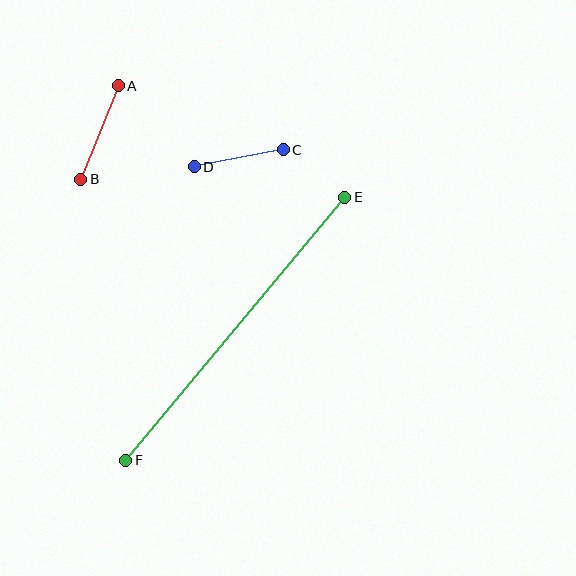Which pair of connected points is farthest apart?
Points E and F are farthest apart.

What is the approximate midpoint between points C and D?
The midpoint is at approximately (239, 158) pixels.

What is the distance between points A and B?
The distance is approximately 101 pixels.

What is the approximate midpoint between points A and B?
The midpoint is at approximately (100, 133) pixels.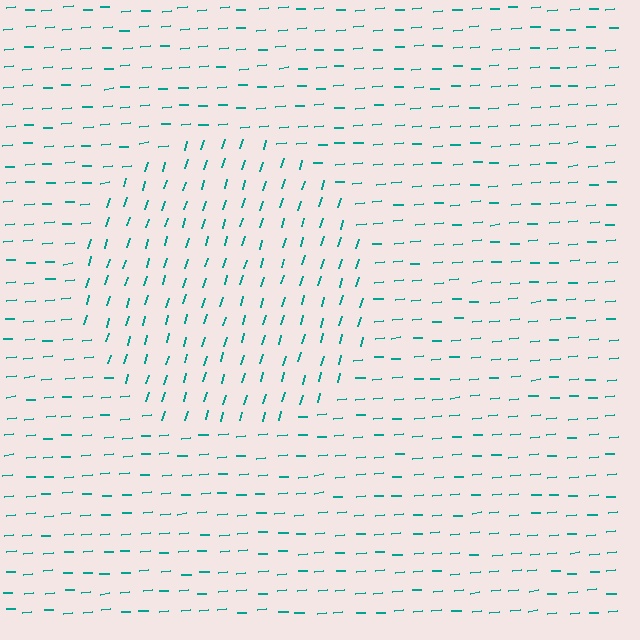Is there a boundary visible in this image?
Yes, there is a texture boundary formed by a change in line orientation.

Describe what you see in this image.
The image is filled with small teal line segments. A circle region in the image has lines oriented differently from the surrounding lines, creating a visible texture boundary.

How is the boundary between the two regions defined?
The boundary is defined purely by a change in line orientation (approximately 69 degrees difference). All lines are the same color and thickness.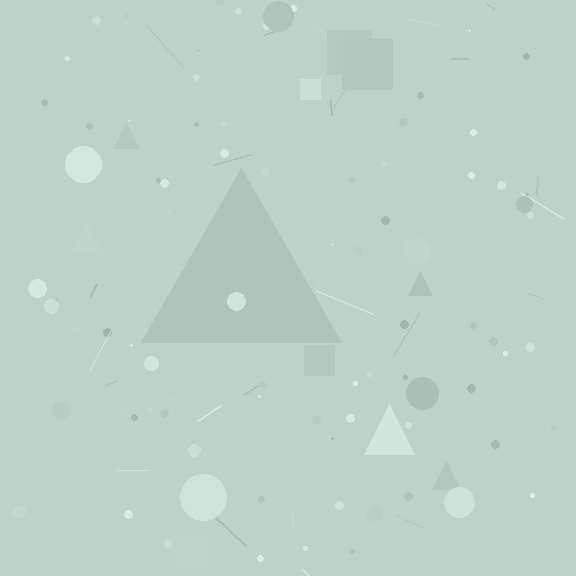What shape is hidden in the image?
A triangle is hidden in the image.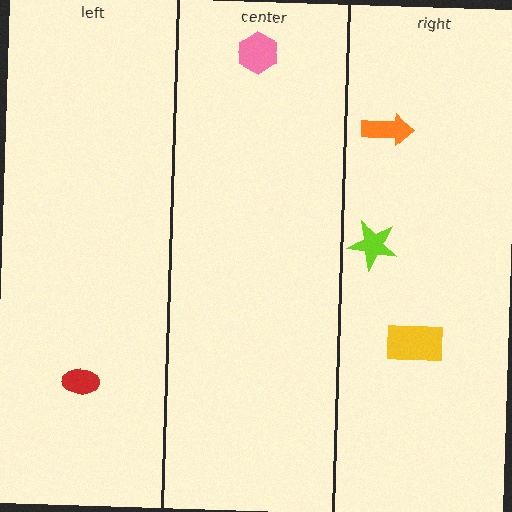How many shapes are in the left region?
1.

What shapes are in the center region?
The pink hexagon.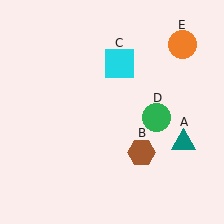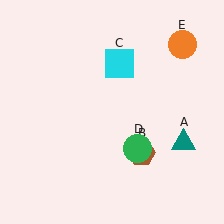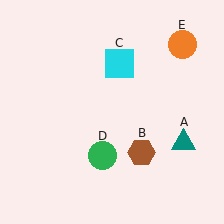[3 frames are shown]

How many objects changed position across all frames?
1 object changed position: green circle (object D).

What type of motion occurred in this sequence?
The green circle (object D) rotated clockwise around the center of the scene.